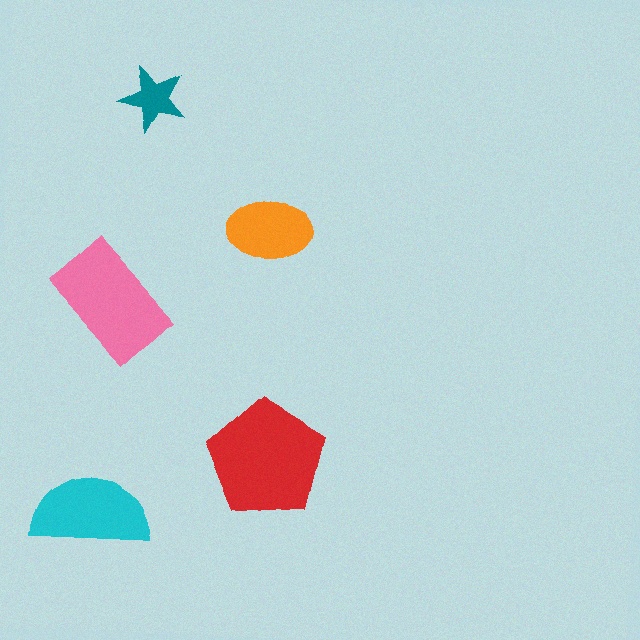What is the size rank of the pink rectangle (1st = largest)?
2nd.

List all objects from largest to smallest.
The red pentagon, the pink rectangle, the cyan semicircle, the orange ellipse, the teal star.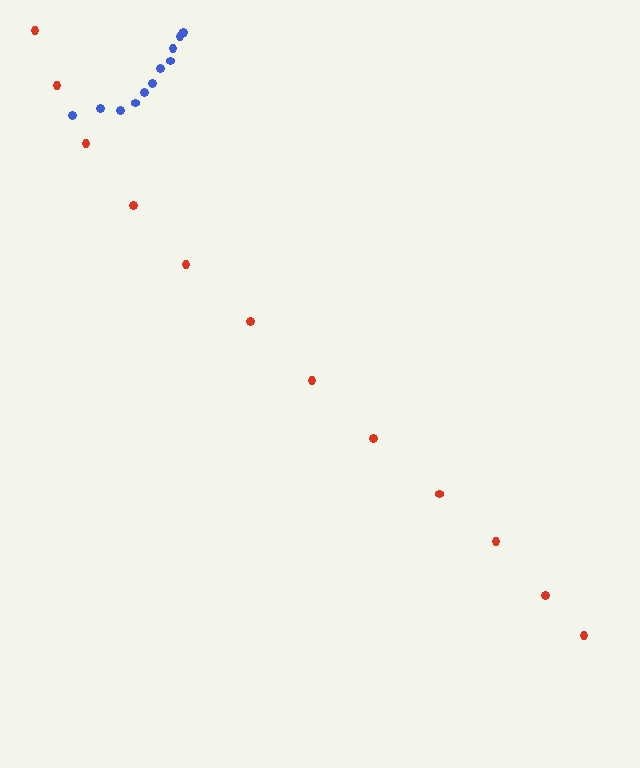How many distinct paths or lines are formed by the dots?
There are 2 distinct paths.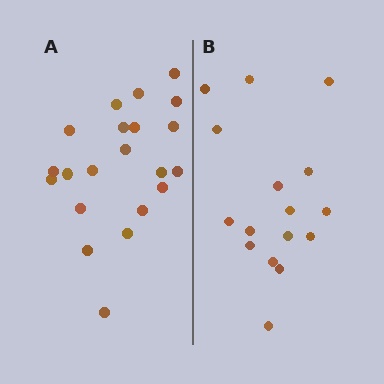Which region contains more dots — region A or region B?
Region A (the left region) has more dots.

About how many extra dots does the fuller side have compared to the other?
Region A has about 5 more dots than region B.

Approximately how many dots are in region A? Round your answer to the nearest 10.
About 20 dots. (The exact count is 21, which rounds to 20.)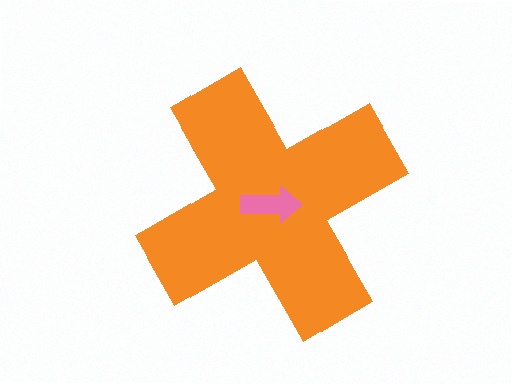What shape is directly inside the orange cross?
The pink arrow.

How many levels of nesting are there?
2.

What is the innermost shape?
The pink arrow.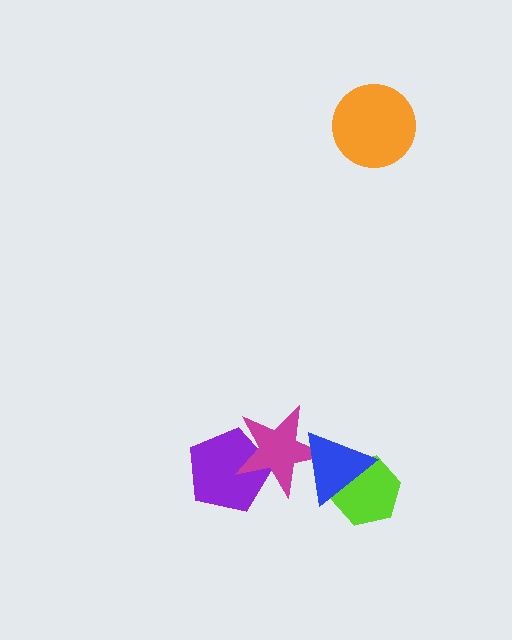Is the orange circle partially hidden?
No, no other shape covers it.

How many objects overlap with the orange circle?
0 objects overlap with the orange circle.